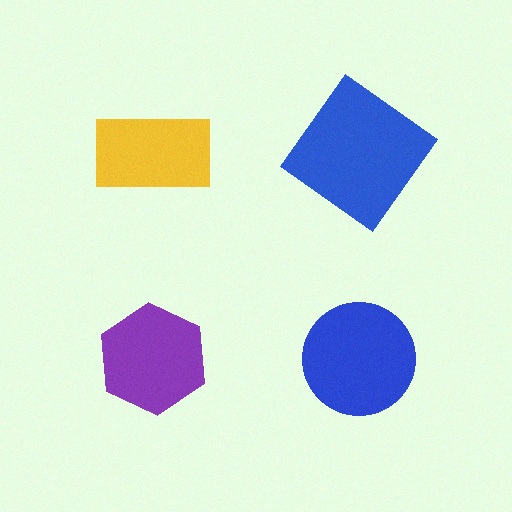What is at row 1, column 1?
A yellow rectangle.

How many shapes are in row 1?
2 shapes.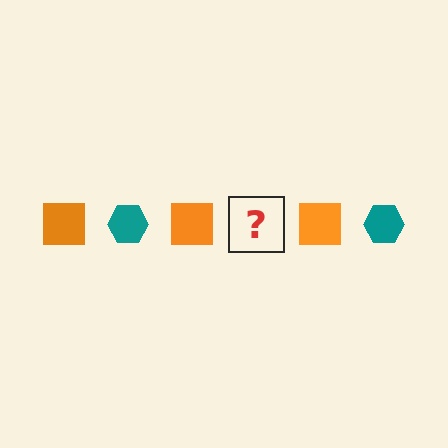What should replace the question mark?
The question mark should be replaced with a teal hexagon.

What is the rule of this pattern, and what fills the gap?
The rule is that the pattern alternates between orange square and teal hexagon. The gap should be filled with a teal hexagon.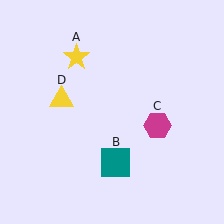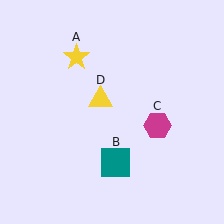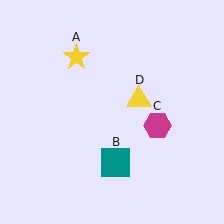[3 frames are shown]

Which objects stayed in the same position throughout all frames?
Yellow star (object A) and teal square (object B) and magenta hexagon (object C) remained stationary.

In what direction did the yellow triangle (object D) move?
The yellow triangle (object D) moved right.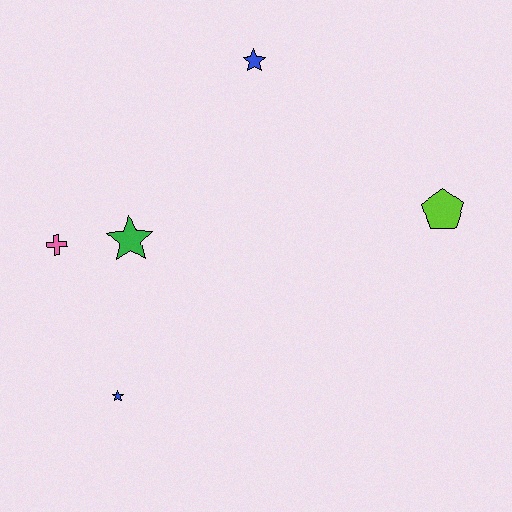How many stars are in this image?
There are 3 stars.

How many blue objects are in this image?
There are 2 blue objects.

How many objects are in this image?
There are 5 objects.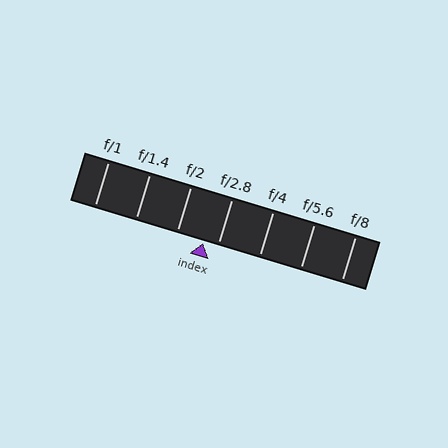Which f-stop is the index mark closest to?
The index mark is closest to f/2.8.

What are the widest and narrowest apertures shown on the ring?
The widest aperture shown is f/1 and the narrowest is f/8.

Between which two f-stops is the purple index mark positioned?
The index mark is between f/2 and f/2.8.